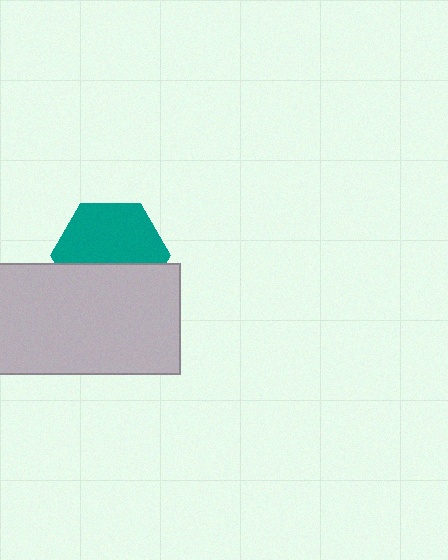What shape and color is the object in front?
The object in front is a light gray rectangle.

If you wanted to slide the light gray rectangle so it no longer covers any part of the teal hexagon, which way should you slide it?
Slide it down — that is the most direct way to separate the two shapes.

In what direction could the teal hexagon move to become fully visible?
The teal hexagon could move up. That would shift it out from behind the light gray rectangle entirely.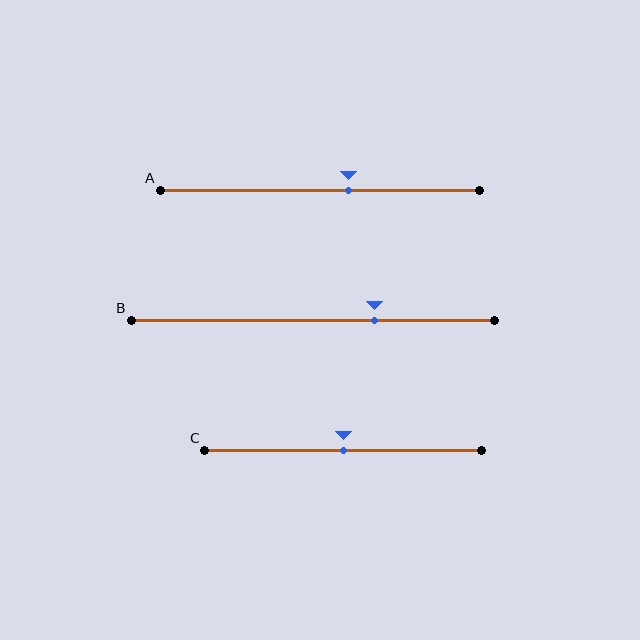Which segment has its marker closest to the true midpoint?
Segment C has its marker closest to the true midpoint.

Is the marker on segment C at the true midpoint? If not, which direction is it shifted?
Yes, the marker on segment C is at the true midpoint.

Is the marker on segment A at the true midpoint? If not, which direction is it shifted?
No, the marker on segment A is shifted to the right by about 9% of the segment length.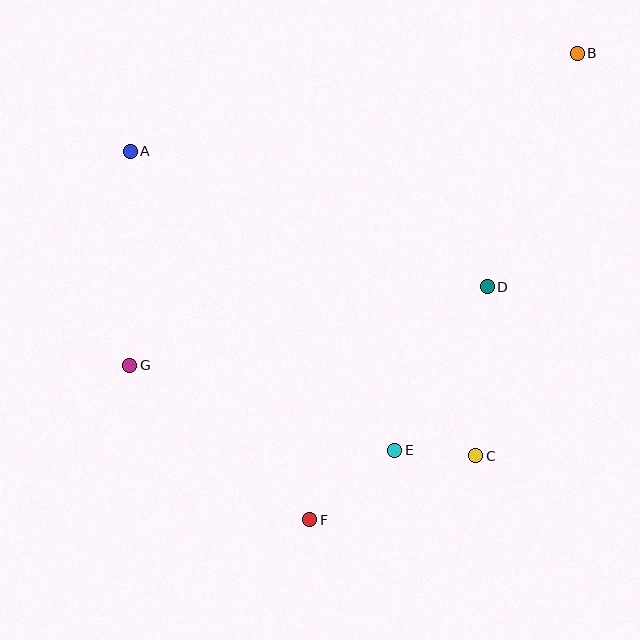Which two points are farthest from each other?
Points B and G are farthest from each other.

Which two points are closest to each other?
Points C and E are closest to each other.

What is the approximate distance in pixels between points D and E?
The distance between D and E is approximately 188 pixels.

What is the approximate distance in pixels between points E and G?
The distance between E and G is approximately 278 pixels.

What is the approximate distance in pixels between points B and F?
The distance between B and F is approximately 538 pixels.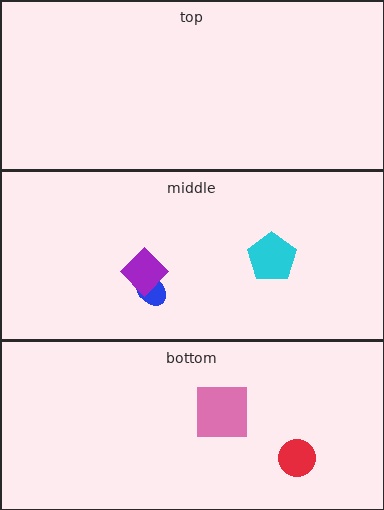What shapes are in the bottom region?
The red circle, the pink square.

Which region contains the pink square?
The bottom region.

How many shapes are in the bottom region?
2.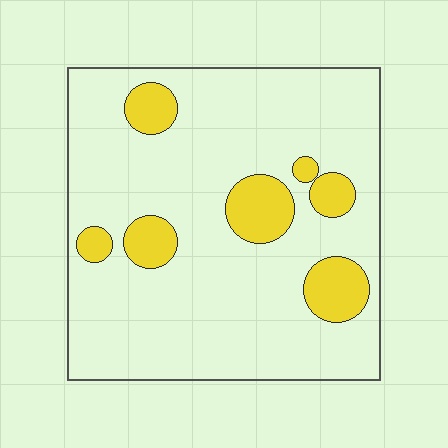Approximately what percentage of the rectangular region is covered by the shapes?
Approximately 15%.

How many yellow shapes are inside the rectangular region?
7.